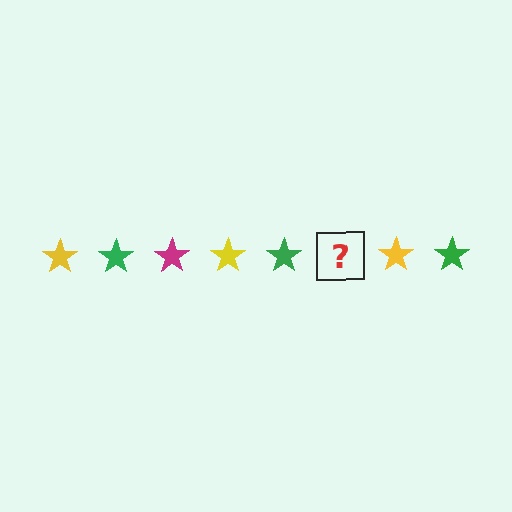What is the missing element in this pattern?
The missing element is a magenta star.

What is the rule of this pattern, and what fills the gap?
The rule is that the pattern cycles through yellow, green, magenta stars. The gap should be filled with a magenta star.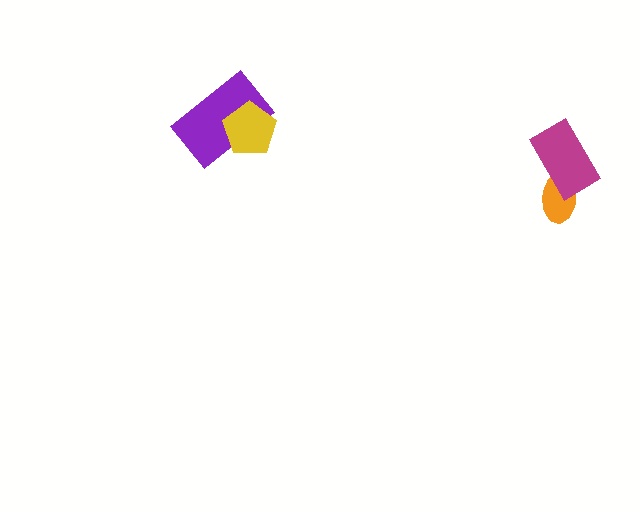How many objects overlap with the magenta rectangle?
1 object overlaps with the magenta rectangle.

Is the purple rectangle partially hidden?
Yes, it is partially covered by another shape.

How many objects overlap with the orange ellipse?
1 object overlaps with the orange ellipse.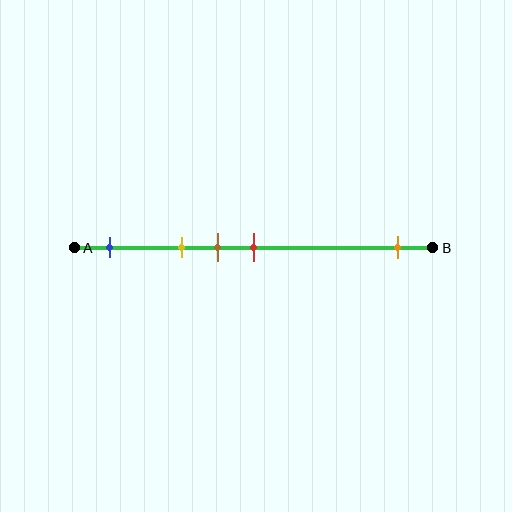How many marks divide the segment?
There are 5 marks dividing the segment.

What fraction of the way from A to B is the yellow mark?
The yellow mark is approximately 30% (0.3) of the way from A to B.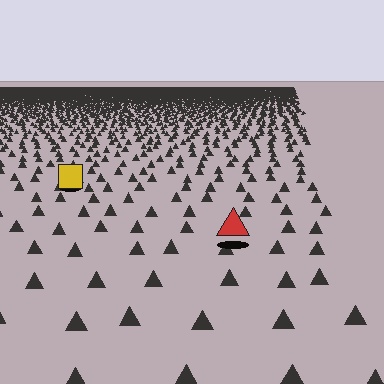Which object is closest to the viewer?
The red triangle is closest. The texture marks near it are larger and more spread out.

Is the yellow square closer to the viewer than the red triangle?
No. The red triangle is closer — you can tell from the texture gradient: the ground texture is coarser near it.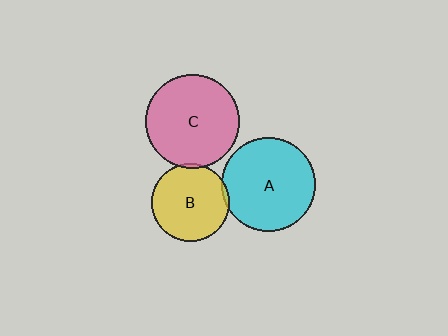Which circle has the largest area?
Circle C (pink).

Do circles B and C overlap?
Yes.